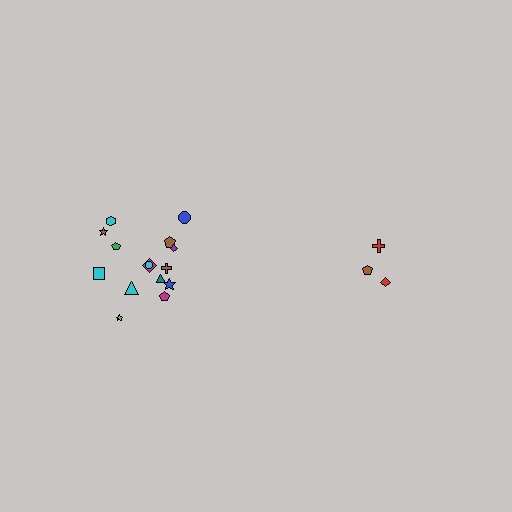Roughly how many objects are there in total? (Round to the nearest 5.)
Roughly 20 objects in total.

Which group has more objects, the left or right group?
The left group.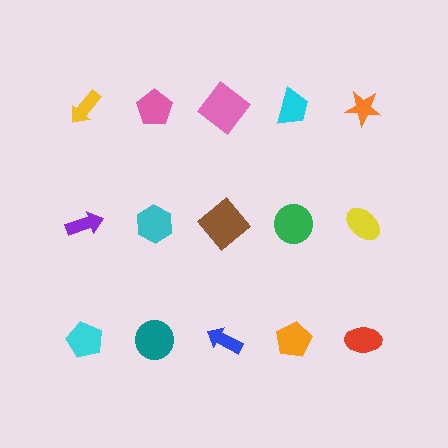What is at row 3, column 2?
A teal circle.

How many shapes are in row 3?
5 shapes.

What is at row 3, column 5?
A red ellipse.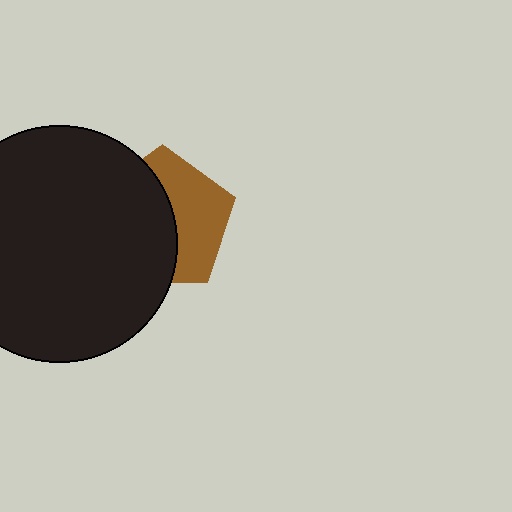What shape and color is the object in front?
The object in front is a black circle.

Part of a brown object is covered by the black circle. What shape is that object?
It is a pentagon.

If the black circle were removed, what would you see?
You would see the complete brown pentagon.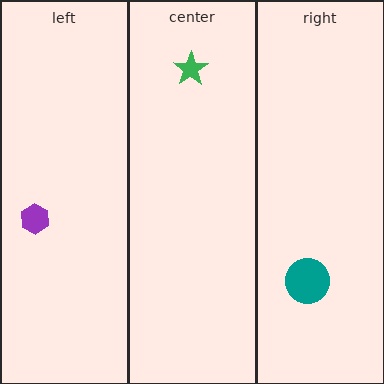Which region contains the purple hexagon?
The left region.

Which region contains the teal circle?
The right region.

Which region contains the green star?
The center region.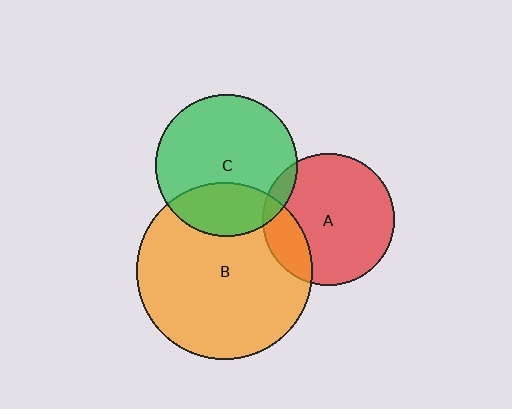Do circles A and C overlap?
Yes.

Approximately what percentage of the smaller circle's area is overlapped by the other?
Approximately 10%.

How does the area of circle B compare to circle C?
Approximately 1.5 times.